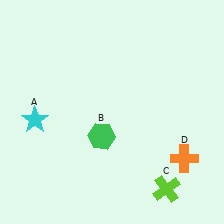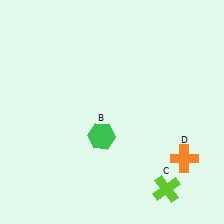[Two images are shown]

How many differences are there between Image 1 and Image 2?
There is 1 difference between the two images.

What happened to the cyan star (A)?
The cyan star (A) was removed in Image 2. It was in the bottom-left area of Image 1.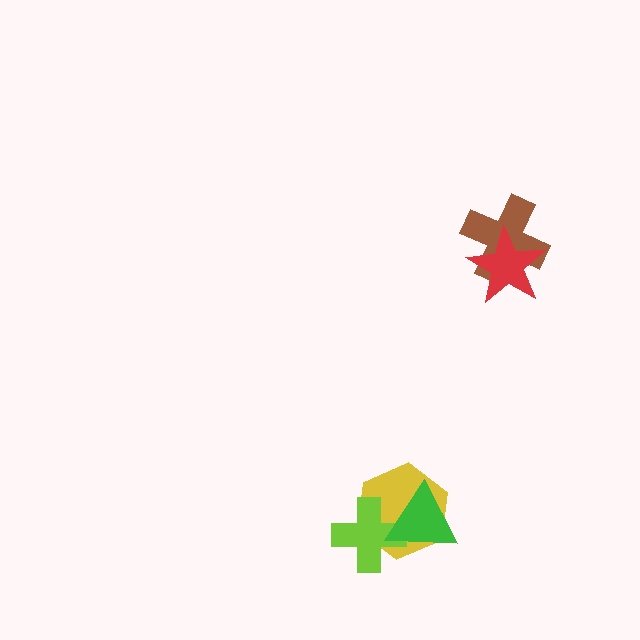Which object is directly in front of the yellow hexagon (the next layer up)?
The lime cross is directly in front of the yellow hexagon.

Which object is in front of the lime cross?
The green triangle is in front of the lime cross.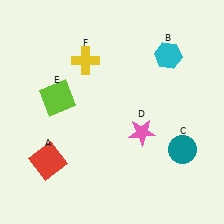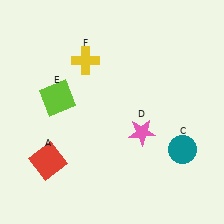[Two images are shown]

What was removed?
The cyan hexagon (B) was removed in Image 2.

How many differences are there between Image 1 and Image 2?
There is 1 difference between the two images.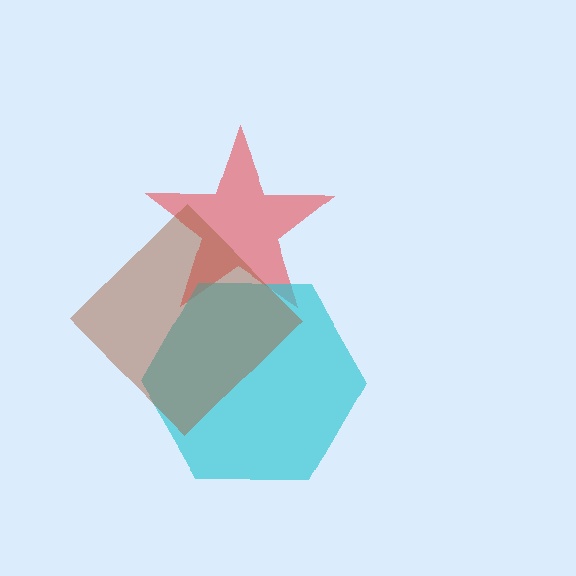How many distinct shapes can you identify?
There are 3 distinct shapes: a red star, a cyan hexagon, a brown diamond.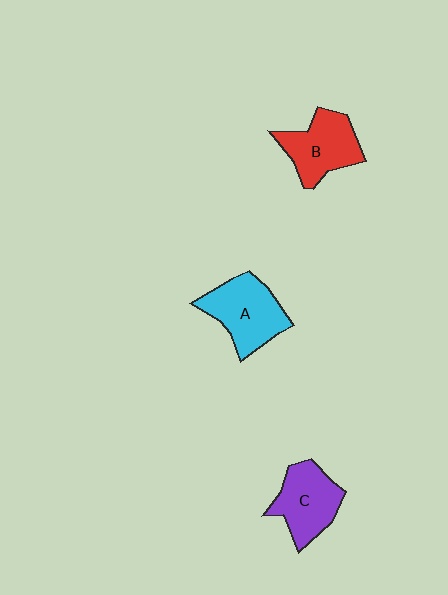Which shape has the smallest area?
Shape C (purple).